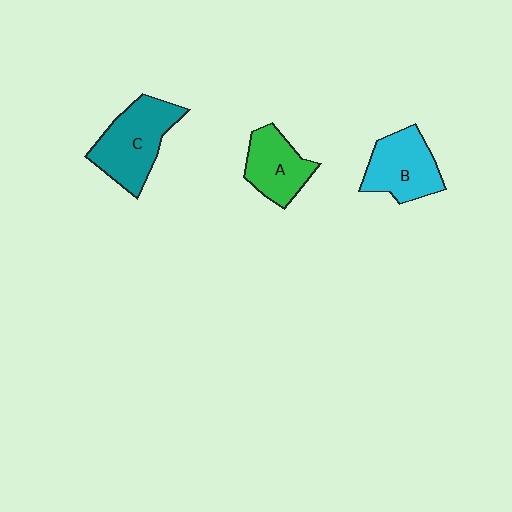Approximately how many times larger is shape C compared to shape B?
Approximately 1.2 times.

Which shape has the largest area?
Shape C (teal).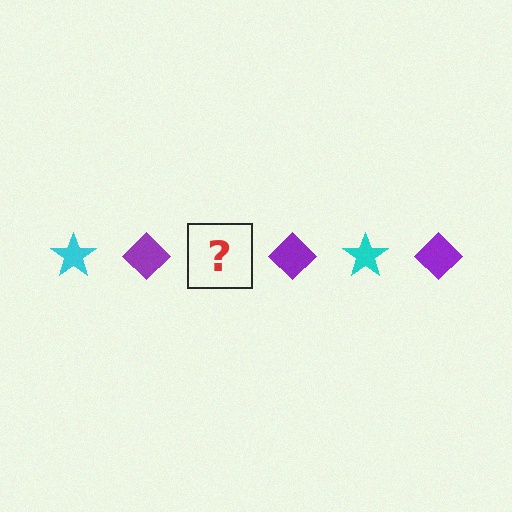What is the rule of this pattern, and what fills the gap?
The rule is that the pattern alternates between cyan star and purple diamond. The gap should be filled with a cyan star.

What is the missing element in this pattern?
The missing element is a cyan star.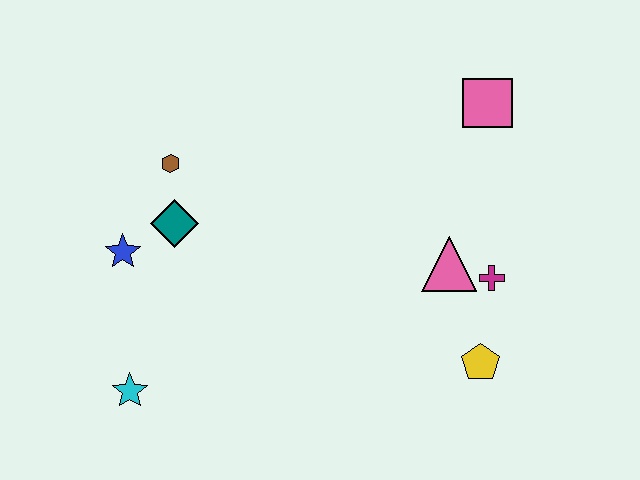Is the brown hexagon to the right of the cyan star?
Yes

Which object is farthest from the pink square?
The cyan star is farthest from the pink square.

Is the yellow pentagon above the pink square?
No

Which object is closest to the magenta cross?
The pink triangle is closest to the magenta cross.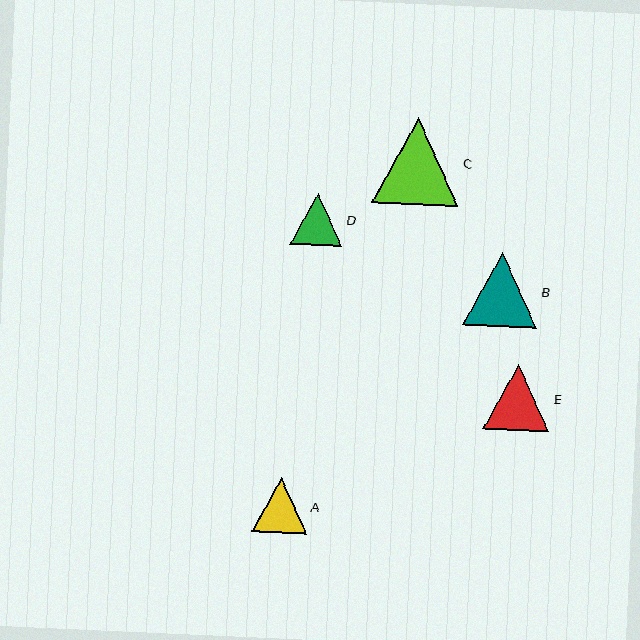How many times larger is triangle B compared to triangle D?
Triangle B is approximately 1.4 times the size of triangle D.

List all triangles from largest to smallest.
From largest to smallest: C, B, E, A, D.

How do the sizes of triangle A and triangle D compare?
Triangle A and triangle D are approximately the same size.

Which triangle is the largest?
Triangle C is the largest with a size of approximately 87 pixels.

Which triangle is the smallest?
Triangle D is the smallest with a size of approximately 52 pixels.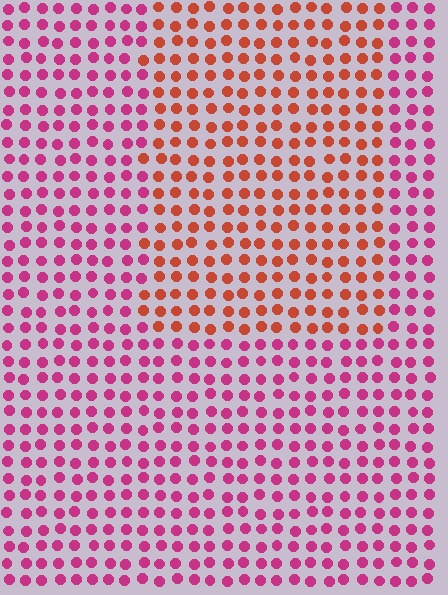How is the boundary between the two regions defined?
The boundary is defined purely by a slight shift in hue (about 42 degrees). Spacing, size, and orientation are identical on both sides.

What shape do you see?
I see a rectangle.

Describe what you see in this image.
The image is filled with small magenta elements in a uniform arrangement. A rectangle-shaped region is visible where the elements are tinted to a slightly different hue, forming a subtle color boundary.